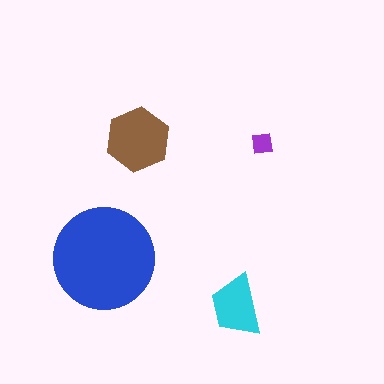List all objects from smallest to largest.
The purple square, the cyan trapezoid, the brown hexagon, the blue circle.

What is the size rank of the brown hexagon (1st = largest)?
2nd.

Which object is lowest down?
The cyan trapezoid is bottommost.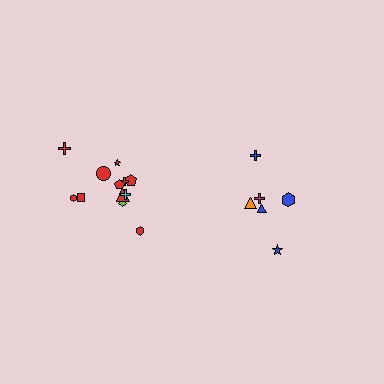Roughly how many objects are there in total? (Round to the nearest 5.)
Roughly 20 objects in total.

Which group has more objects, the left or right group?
The left group.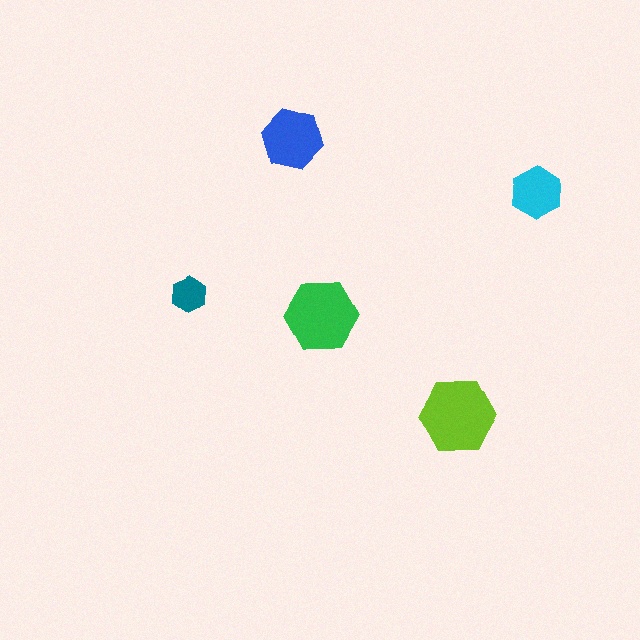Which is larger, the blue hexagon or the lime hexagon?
The lime one.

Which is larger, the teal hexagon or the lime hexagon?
The lime one.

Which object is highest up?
The blue hexagon is topmost.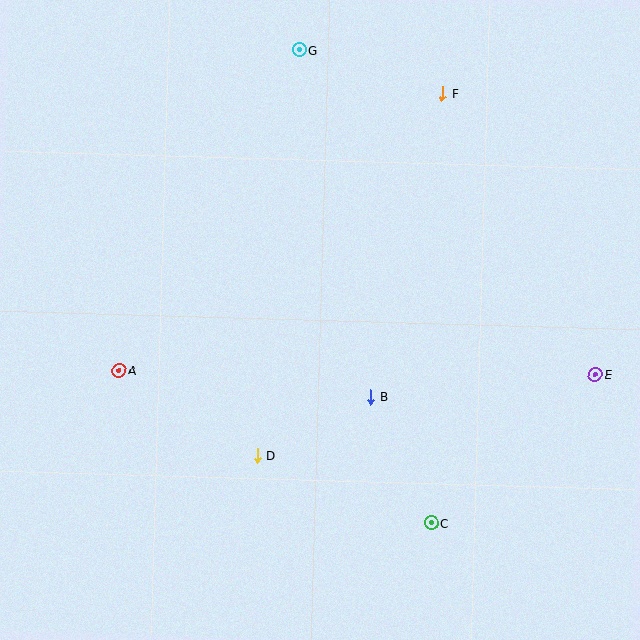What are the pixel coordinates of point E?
Point E is at (595, 375).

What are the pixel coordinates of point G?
Point G is at (299, 50).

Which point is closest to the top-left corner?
Point G is closest to the top-left corner.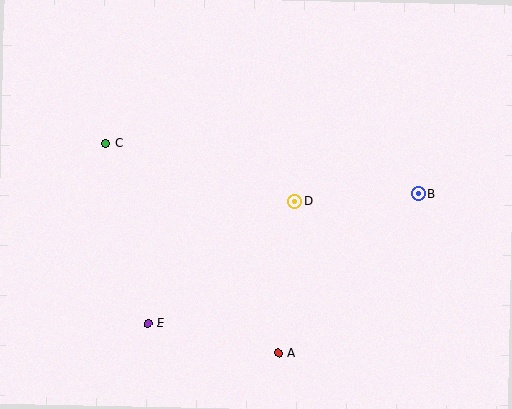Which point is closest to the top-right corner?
Point B is closest to the top-right corner.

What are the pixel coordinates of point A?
Point A is at (278, 353).